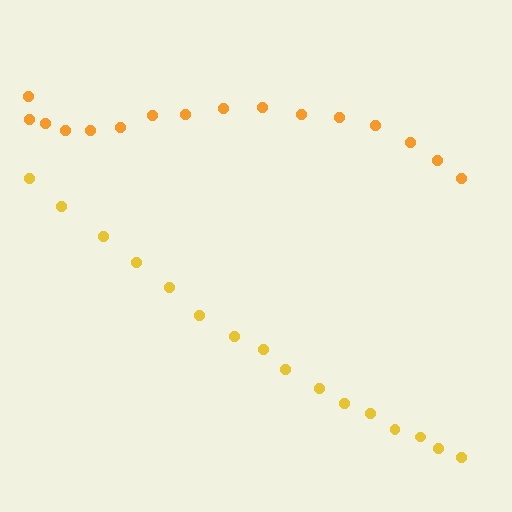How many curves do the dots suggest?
There are 2 distinct paths.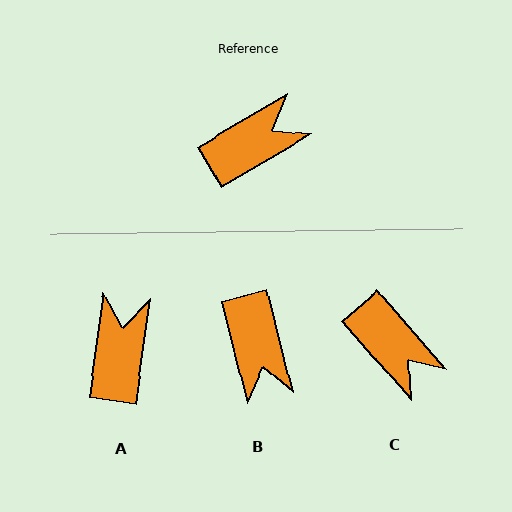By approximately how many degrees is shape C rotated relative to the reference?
Approximately 79 degrees clockwise.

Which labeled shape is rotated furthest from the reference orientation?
B, about 106 degrees away.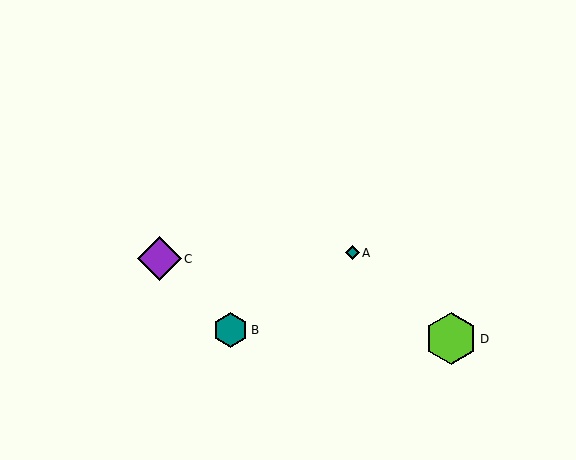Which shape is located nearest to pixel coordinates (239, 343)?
The teal hexagon (labeled B) at (231, 330) is nearest to that location.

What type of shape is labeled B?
Shape B is a teal hexagon.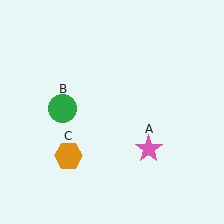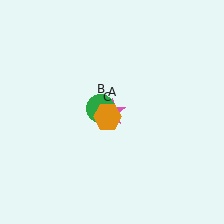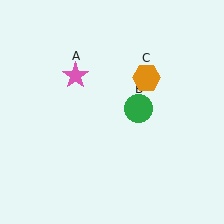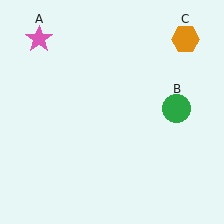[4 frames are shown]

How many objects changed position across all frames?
3 objects changed position: pink star (object A), green circle (object B), orange hexagon (object C).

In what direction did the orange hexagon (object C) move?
The orange hexagon (object C) moved up and to the right.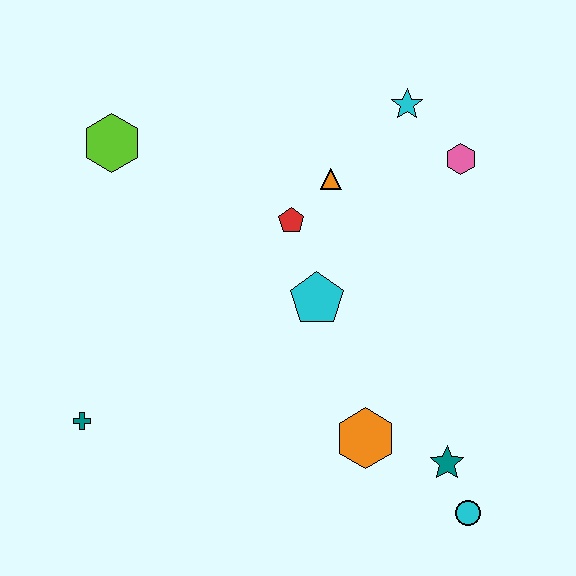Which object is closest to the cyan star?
The pink hexagon is closest to the cyan star.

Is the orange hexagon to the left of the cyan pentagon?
No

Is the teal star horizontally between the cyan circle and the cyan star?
Yes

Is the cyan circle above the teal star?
No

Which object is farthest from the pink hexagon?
The teal cross is farthest from the pink hexagon.